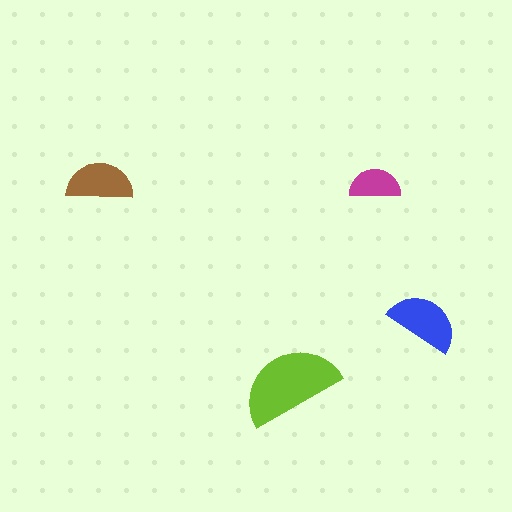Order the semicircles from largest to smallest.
the lime one, the blue one, the brown one, the magenta one.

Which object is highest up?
The brown semicircle is topmost.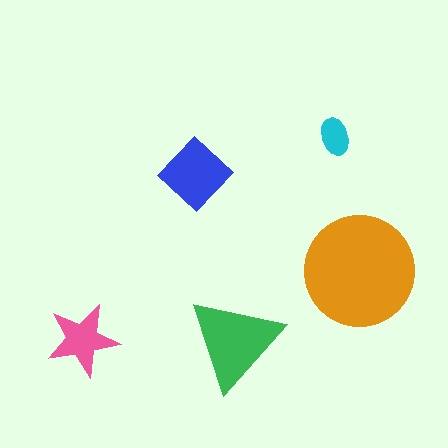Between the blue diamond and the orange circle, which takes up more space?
The orange circle.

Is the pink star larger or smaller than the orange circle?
Smaller.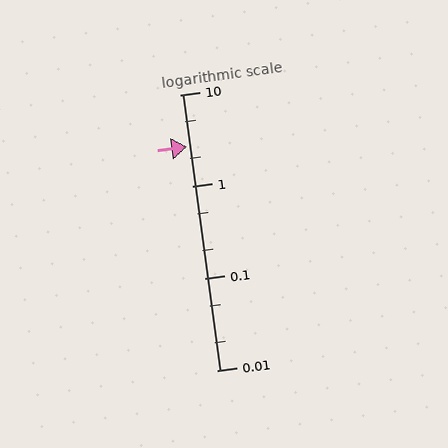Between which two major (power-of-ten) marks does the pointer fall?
The pointer is between 1 and 10.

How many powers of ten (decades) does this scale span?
The scale spans 3 decades, from 0.01 to 10.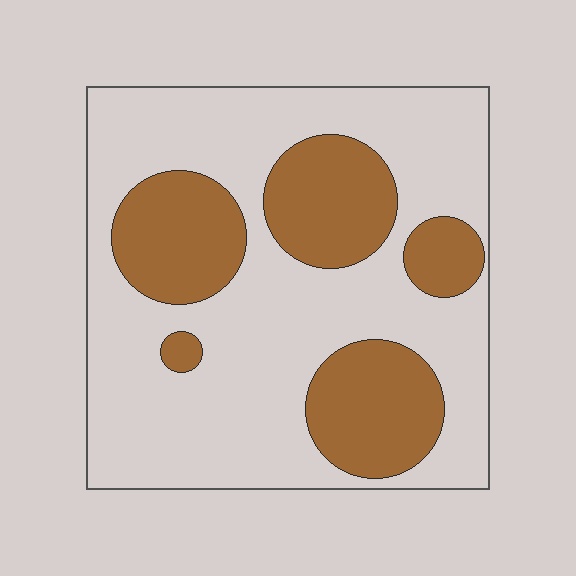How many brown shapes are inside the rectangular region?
5.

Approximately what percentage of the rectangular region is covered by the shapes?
Approximately 30%.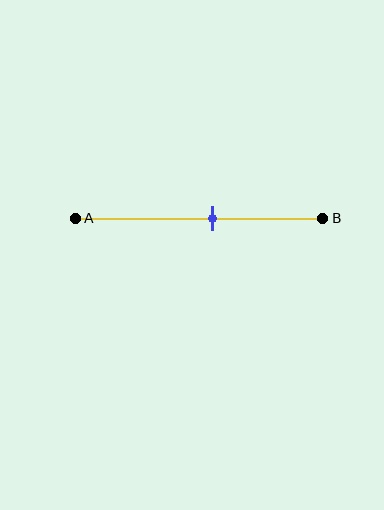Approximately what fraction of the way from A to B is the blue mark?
The blue mark is approximately 55% of the way from A to B.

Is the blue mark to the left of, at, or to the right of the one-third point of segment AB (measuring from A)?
The blue mark is to the right of the one-third point of segment AB.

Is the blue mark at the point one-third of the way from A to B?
No, the mark is at about 55% from A, not at the 33% one-third point.